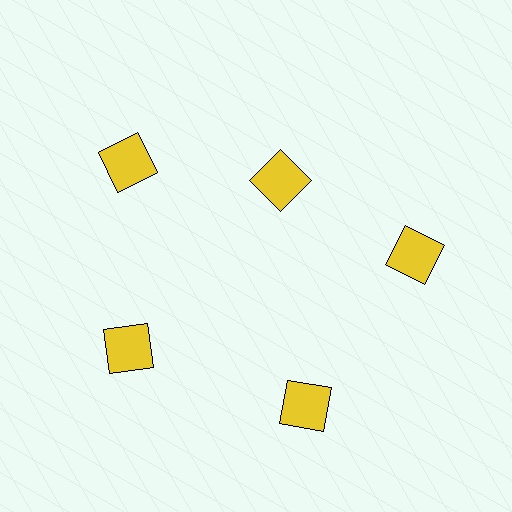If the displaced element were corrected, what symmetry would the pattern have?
It would have 5-fold rotational symmetry — the pattern would map onto itself every 72 degrees.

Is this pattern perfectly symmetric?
No. The 5 yellow squares are arranged in a ring, but one element near the 1 o'clock position is pulled inward toward the center, breaking the 5-fold rotational symmetry.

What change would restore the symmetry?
The symmetry would be restored by moving it outward, back onto the ring so that all 5 squares sit at equal angles and equal distance from the center.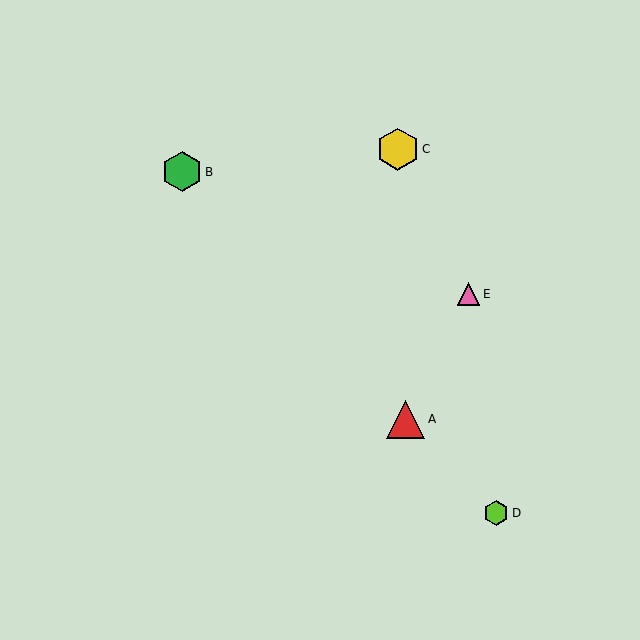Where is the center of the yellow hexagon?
The center of the yellow hexagon is at (398, 149).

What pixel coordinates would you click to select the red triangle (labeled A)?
Click at (405, 419) to select the red triangle A.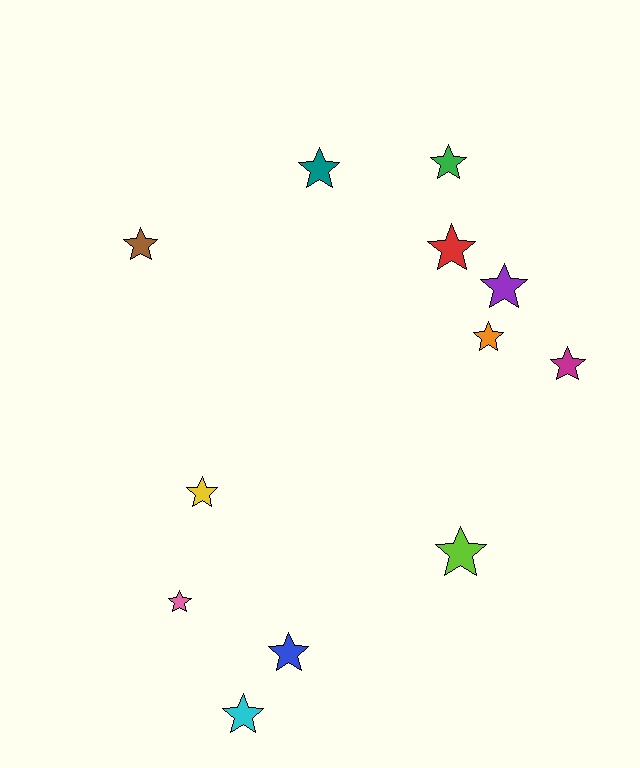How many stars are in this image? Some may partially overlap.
There are 12 stars.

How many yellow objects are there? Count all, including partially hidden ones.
There is 1 yellow object.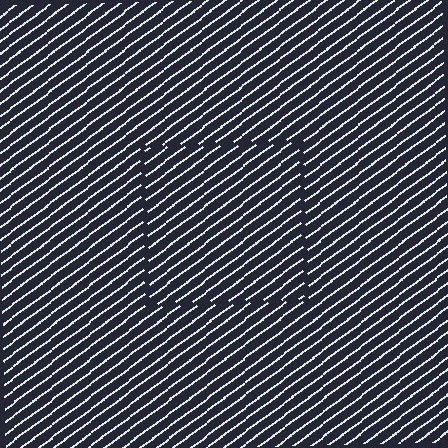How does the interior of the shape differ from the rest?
The interior of the shape contains the same grating, shifted by half a period — the contour is defined by the phase discontinuity where line-ends from the inner and outer gratings abut.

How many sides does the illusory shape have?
4 sides — the line-ends trace a square.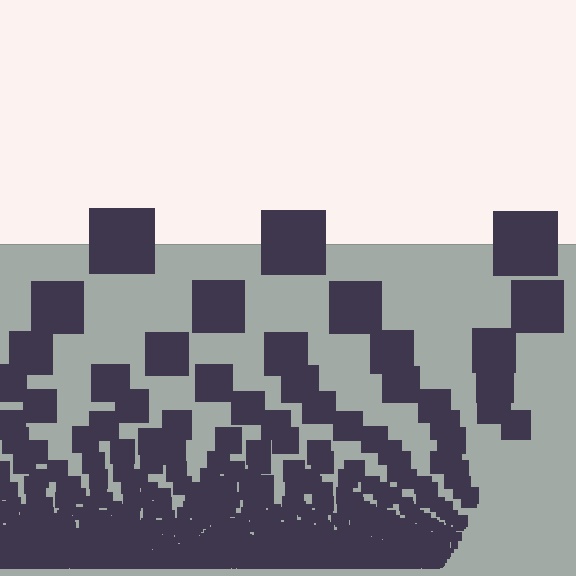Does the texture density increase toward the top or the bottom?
Density increases toward the bottom.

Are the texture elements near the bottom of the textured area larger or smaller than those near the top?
Smaller. The gradient is inverted — elements near the bottom are smaller and denser.